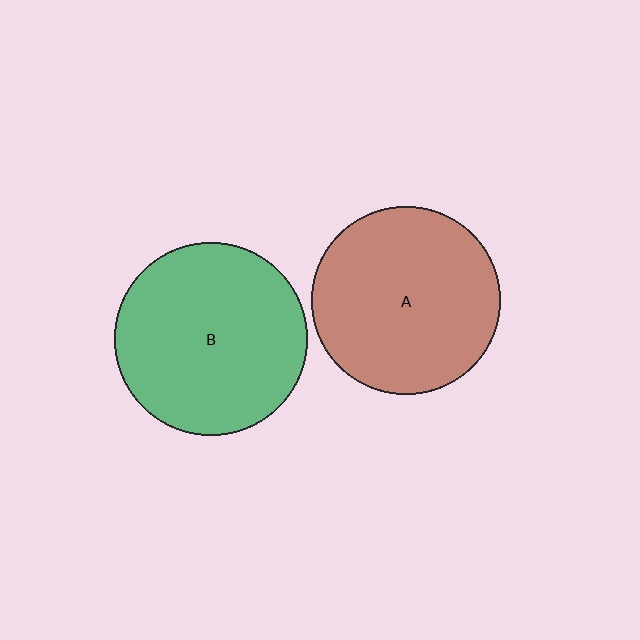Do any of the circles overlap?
No, none of the circles overlap.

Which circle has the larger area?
Circle B (green).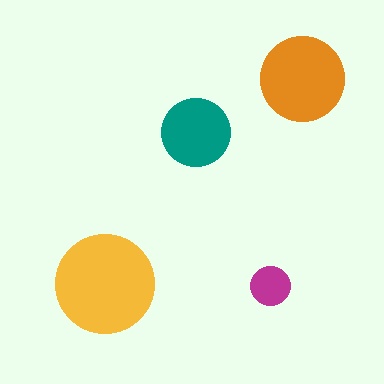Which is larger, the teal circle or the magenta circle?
The teal one.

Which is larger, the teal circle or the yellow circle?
The yellow one.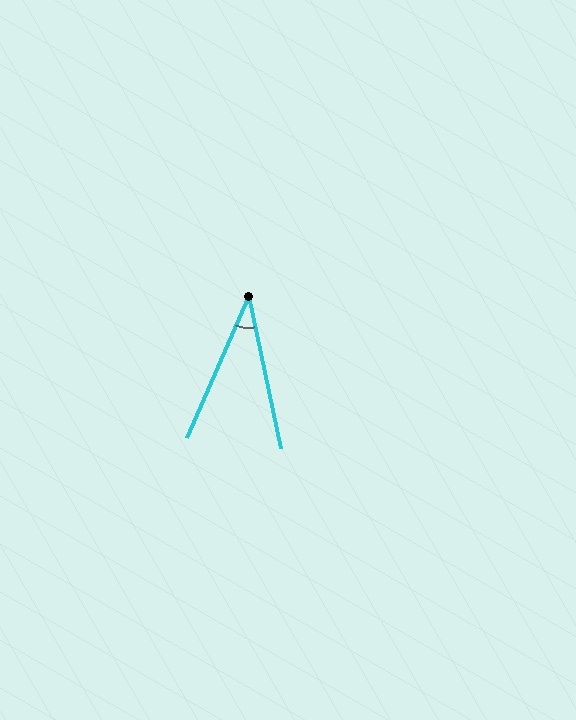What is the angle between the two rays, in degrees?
Approximately 36 degrees.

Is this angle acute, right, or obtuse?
It is acute.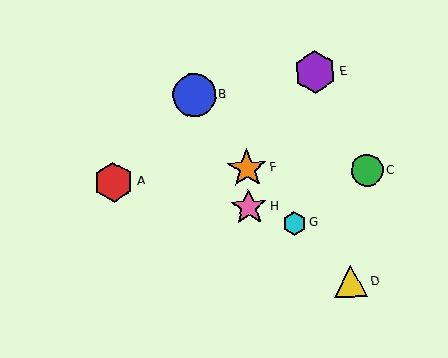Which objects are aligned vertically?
Objects F, H are aligned vertically.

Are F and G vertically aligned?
No, F is at x≈247 and G is at x≈295.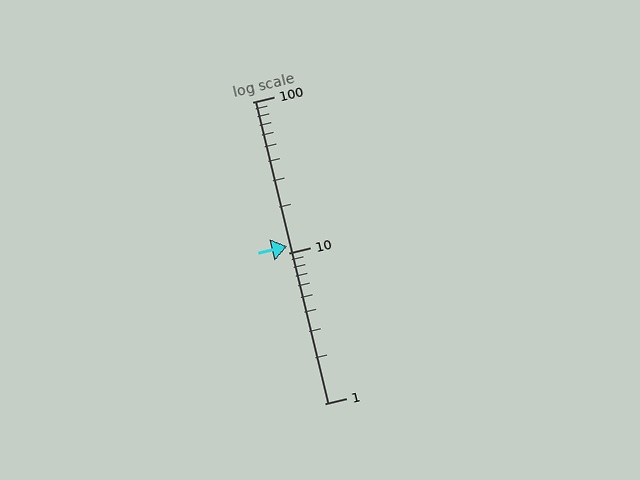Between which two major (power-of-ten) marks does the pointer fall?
The pointer is between 10 and 100.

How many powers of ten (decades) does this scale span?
The scale spans 2 decades, from 1 to 100.